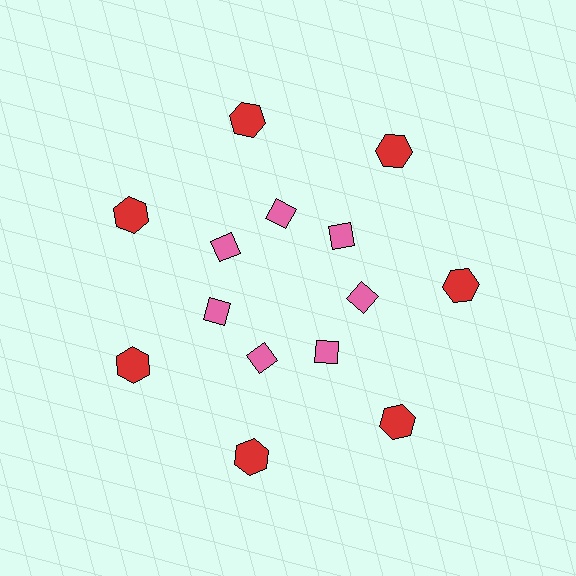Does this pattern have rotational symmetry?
Yes, this pattern has 7-fold rotational symmetry. It looks the same after rotating 51 degrees around the center.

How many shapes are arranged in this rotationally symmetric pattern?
There are 14 shapes, arranged in 7 groups of 2.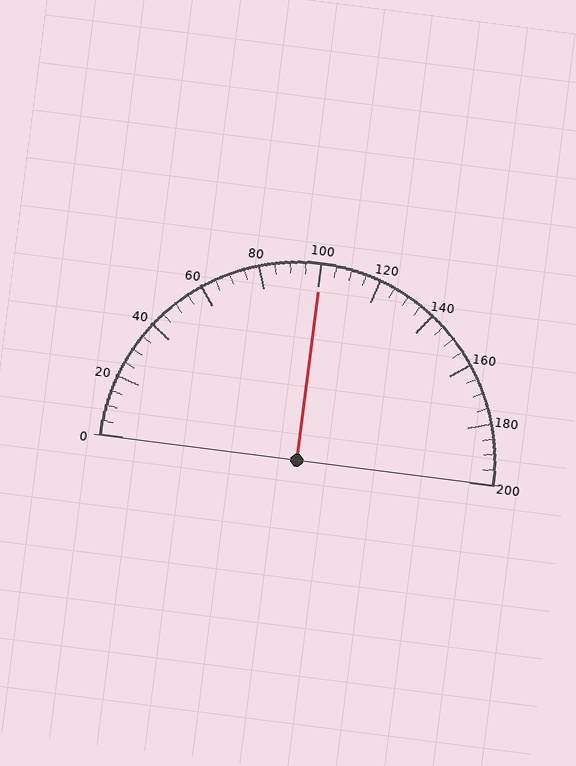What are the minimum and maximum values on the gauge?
The gauge ranges from 0 to 200.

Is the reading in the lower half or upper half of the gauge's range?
The reading is in the upper half of the range (0 to 200).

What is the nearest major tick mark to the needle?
The nearest major tick mark is 100.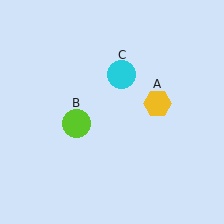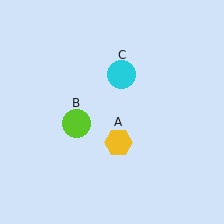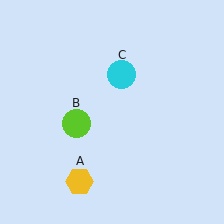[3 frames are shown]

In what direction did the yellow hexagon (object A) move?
The yellow hexagon (object A) moved down and to the left.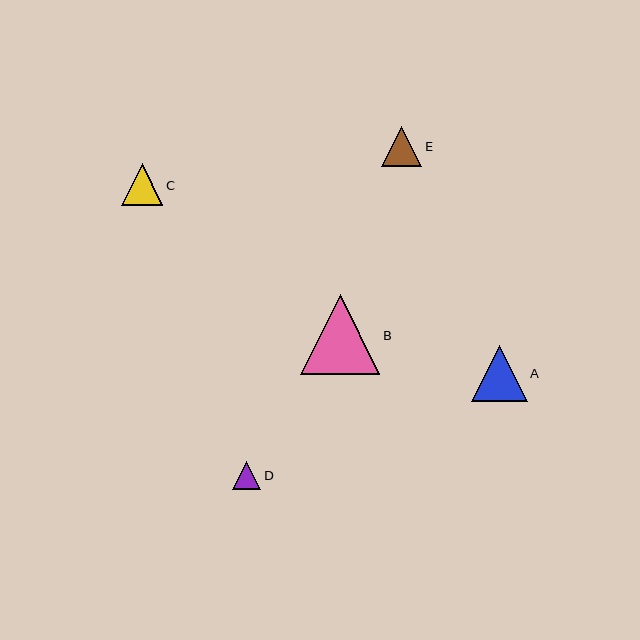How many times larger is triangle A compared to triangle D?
Triangle A is approximately 2.0 times the size of triangle D.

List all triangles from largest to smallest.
From largest to smallest: B, A, C, E, D.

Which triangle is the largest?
Triangle B is the largest with a size of approximately 80 pixels.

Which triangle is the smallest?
Triangle D is the smallest with a size of approximately 28 pixels.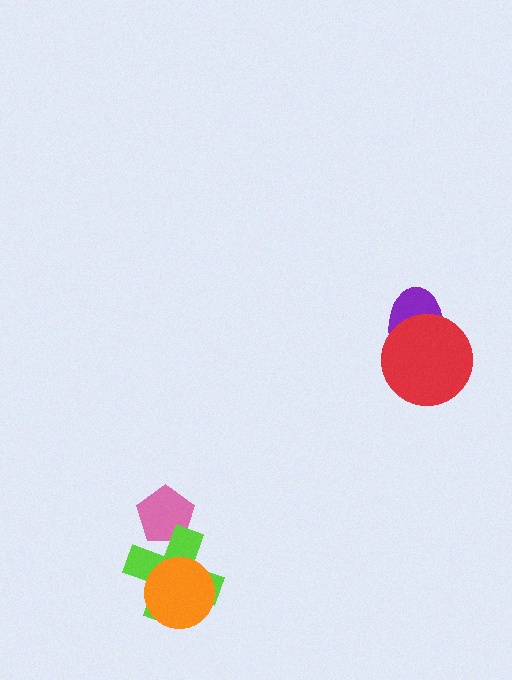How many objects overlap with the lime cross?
2 objects overlap with the lime cross.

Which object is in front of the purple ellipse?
The red circle is in front of the purple ellipse.